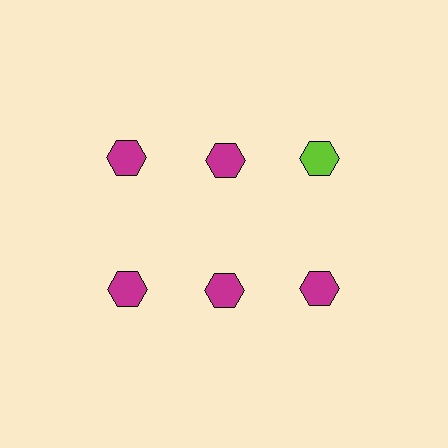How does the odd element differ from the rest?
It has a different color: lime instead of magenta.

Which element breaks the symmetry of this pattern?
The lime hexagon in the top row, center column breaks the symmetry. All other shapes are magenta hexagons.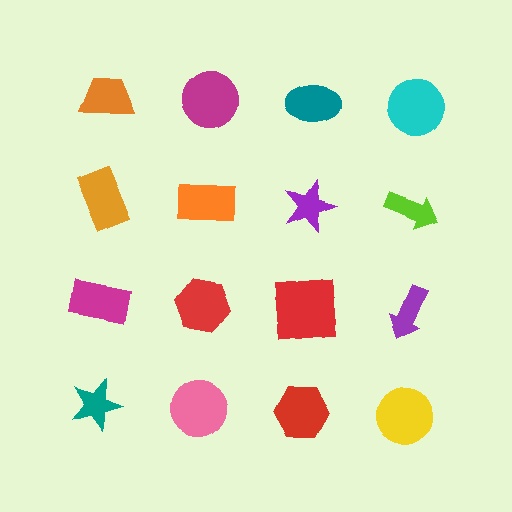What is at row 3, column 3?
A red square.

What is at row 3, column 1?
A magenta rectangle.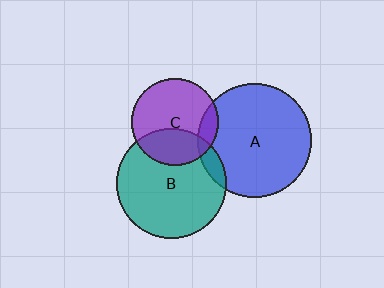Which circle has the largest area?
Circle A (blue).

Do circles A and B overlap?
Yes.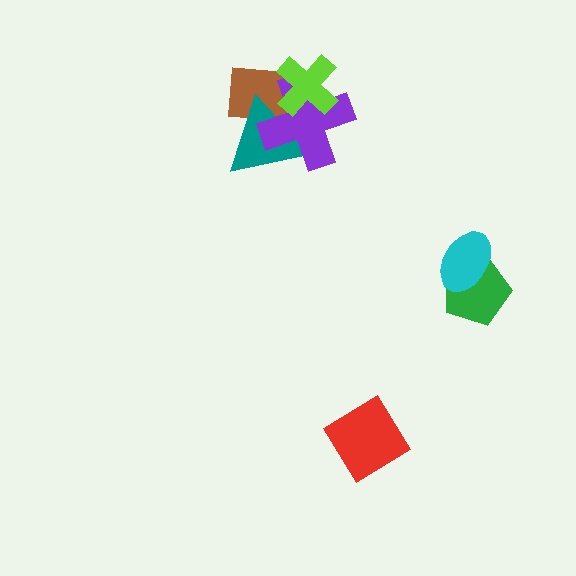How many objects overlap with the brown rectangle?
3 objects overlap with the brown rectangle.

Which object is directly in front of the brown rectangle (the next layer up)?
The teal triangle is directly in front of the brown rectangle.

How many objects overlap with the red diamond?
0 objects overlap with the red diamond.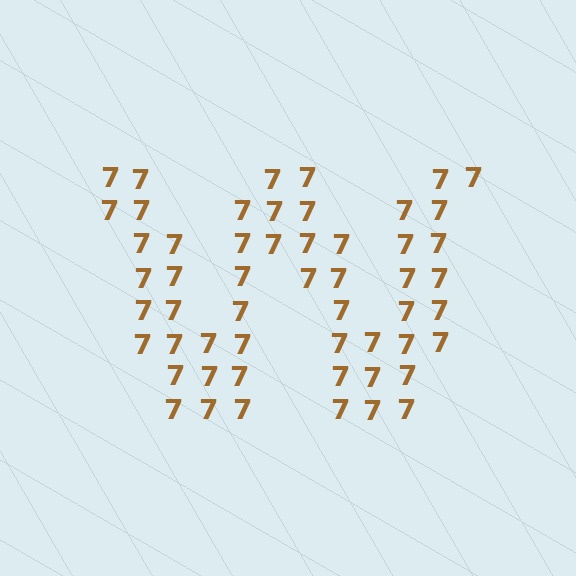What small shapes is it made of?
It is made of small digit 7's.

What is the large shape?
The large shape is the letter W.